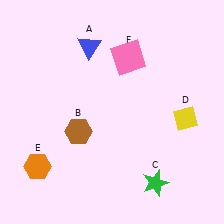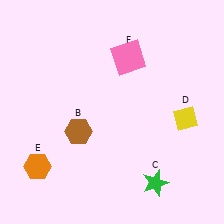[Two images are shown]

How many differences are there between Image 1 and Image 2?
There is 1 difference between the two images.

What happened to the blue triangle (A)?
The blue triangle (A) was removed in Image 2. It was in the top-left area of Image 1.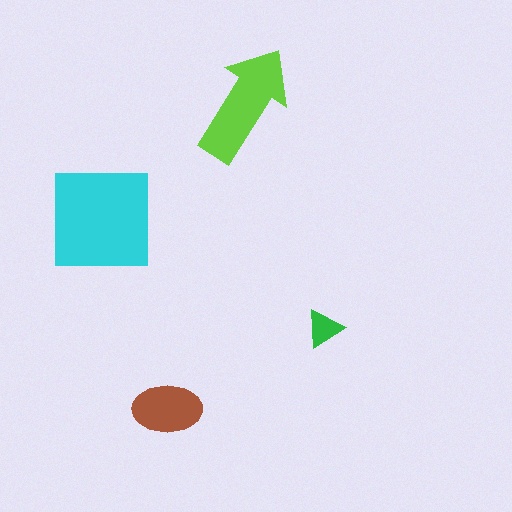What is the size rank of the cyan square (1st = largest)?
1st.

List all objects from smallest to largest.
The green triangle, the brown ellipse, the lime arrow, the cyan square.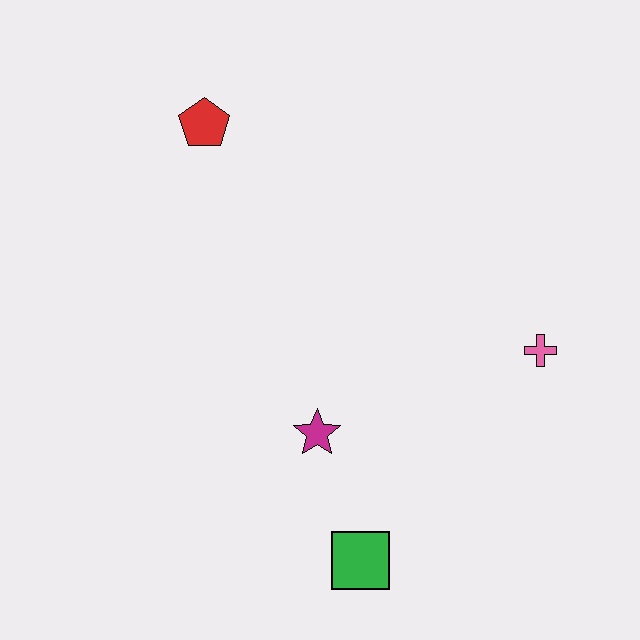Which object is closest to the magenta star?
The green square is closest to the magenta star.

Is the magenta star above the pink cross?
No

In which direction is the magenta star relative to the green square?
The magenta star is above the green square.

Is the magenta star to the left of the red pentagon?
No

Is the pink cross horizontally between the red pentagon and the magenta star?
No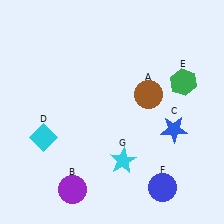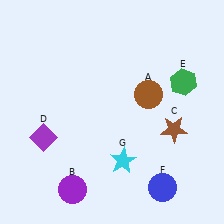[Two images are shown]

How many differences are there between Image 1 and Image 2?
There are 2 differences between the two images.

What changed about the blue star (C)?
In Image 1, C is blue. In Image 2, it changed to brown.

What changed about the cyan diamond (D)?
In Image 1, D is cyan. In Image 2, it changed to purple.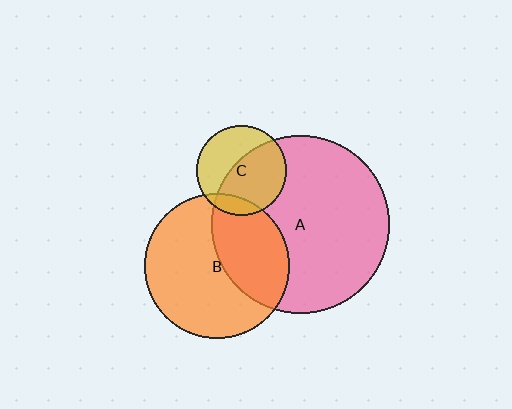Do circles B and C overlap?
Yes.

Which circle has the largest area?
Circle A (pink).